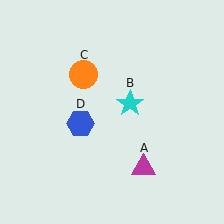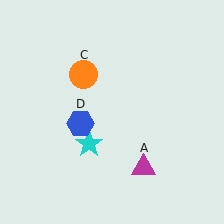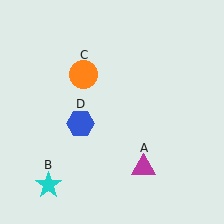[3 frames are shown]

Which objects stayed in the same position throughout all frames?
Magenta triangle (object A) and orange circle (object C) and blue hexagon (object D) remained stationary.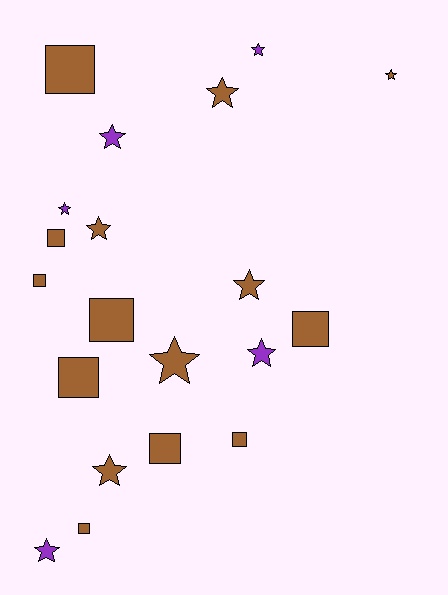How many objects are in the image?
There are 20 objects.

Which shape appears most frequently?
Star, with 11 objects.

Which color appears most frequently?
Brown, with 15 objects.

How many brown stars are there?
There are 6 brown stars.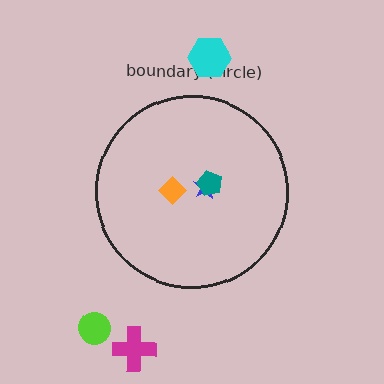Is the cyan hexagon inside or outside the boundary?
Outside.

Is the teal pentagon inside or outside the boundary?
Inside.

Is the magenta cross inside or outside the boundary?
Outside.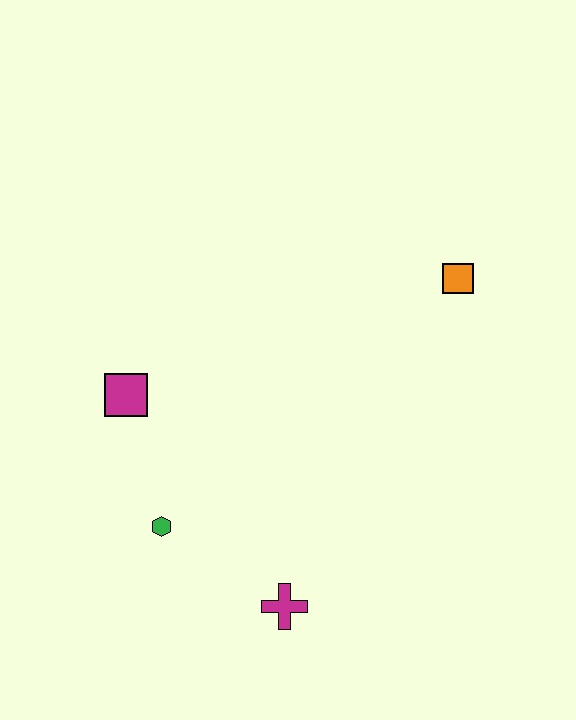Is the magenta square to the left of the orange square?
Yes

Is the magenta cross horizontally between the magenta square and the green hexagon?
No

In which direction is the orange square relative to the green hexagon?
The orange square is to the right of the green hexagon.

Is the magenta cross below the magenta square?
Yes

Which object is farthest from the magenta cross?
The orange square is farthest from the magenta cross.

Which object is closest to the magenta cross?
The green hexagon is closest to the magenta cross.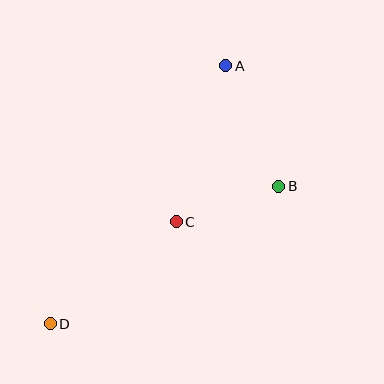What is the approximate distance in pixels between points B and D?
The distance between B and D is approximately 267 pixels.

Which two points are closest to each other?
Points B and C are closest to each other.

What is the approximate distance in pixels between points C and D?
The distance between C and D is approximately 162 pixels.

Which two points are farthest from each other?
Points A and D are farthest from each other.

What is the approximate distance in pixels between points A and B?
The distance between A and B is approximately 131 pixels.